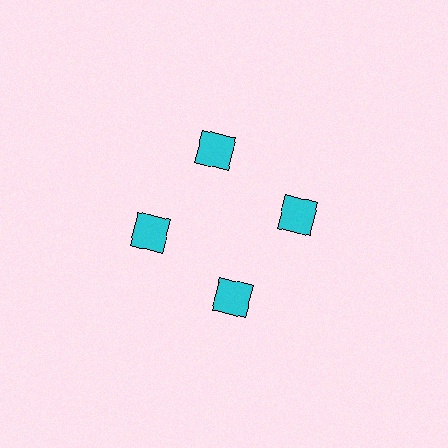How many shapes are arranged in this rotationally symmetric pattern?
There are 4 shapes, arranged in 4 groups of 1.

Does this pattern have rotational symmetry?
Yes, this pattern has 4-fold rotational symmetry. It looks the same after rotating 90 degrees around the center.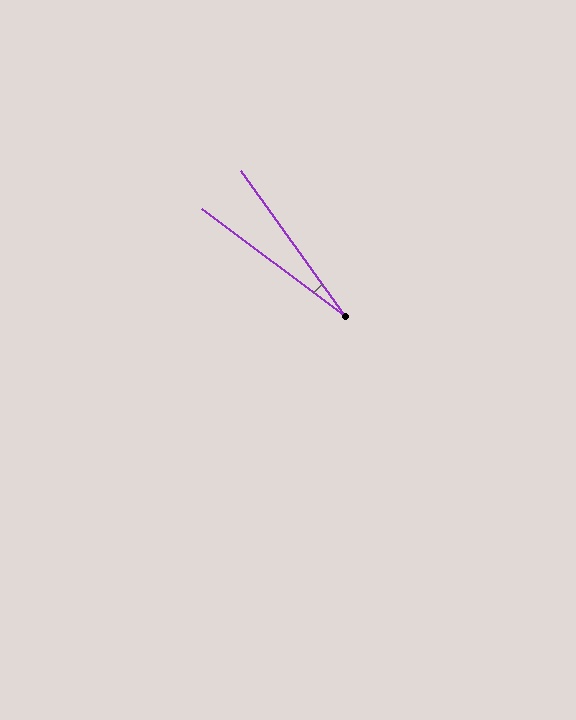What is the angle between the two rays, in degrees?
Approximately 17 degrees.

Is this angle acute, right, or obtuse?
It is acute.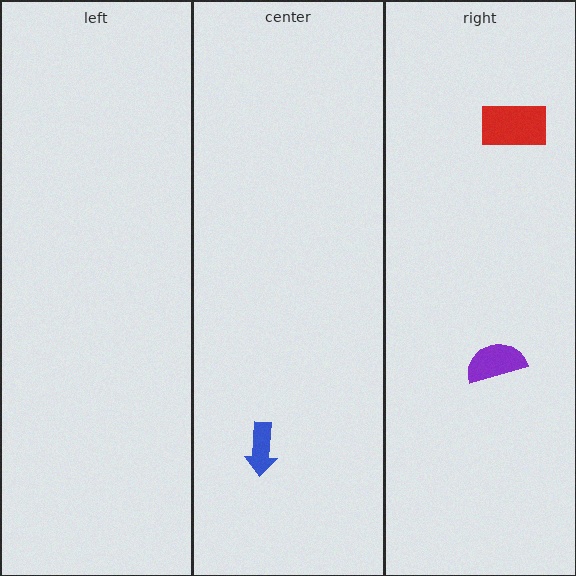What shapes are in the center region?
The blue arrow.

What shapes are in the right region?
The purple semicircle, the red rectangle.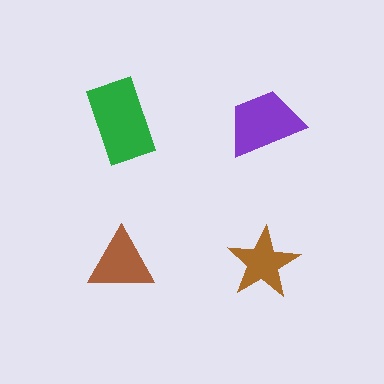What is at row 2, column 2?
A brown star.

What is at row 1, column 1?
A green rectangle.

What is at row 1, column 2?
A purple trapezoid.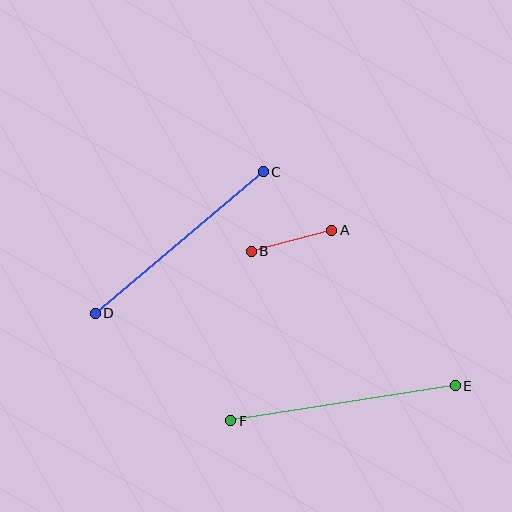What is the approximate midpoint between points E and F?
The midpoint is at approximately (343, 403) pixels.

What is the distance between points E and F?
The distance is approximately 227 pixels.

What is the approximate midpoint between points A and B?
The midpoint is at approximately (292, 241) pixels.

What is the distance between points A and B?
The distance is approximately 83 pixels.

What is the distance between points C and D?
The distance is approximately 220 pixels.